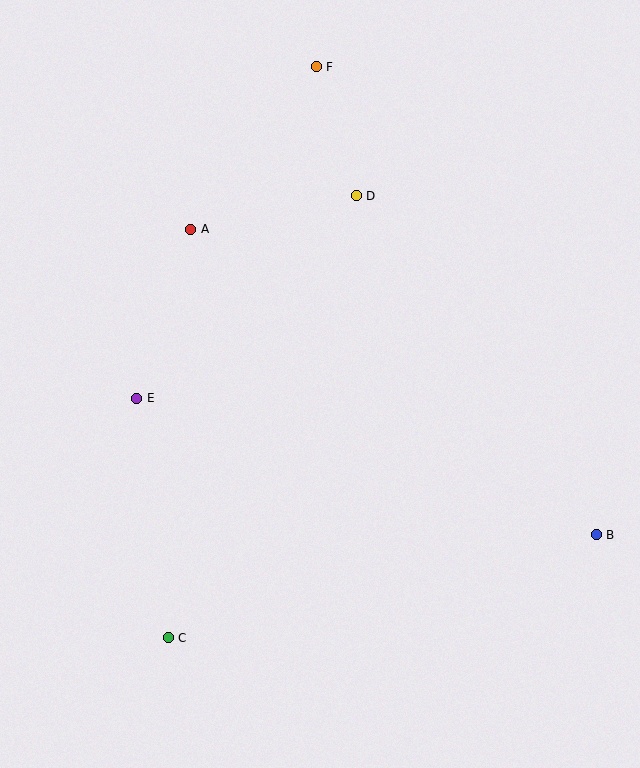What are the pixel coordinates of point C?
Point C is at (168, 638).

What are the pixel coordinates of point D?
Point D is at (356, 196).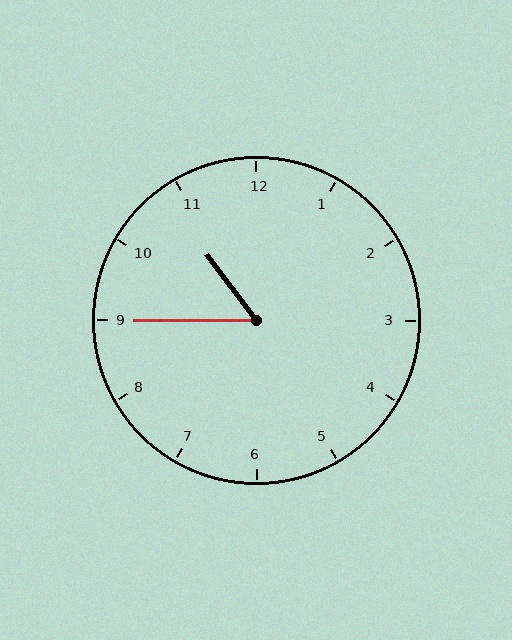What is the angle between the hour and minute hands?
Approximately 52 degrees.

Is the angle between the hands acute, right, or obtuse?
It is acute.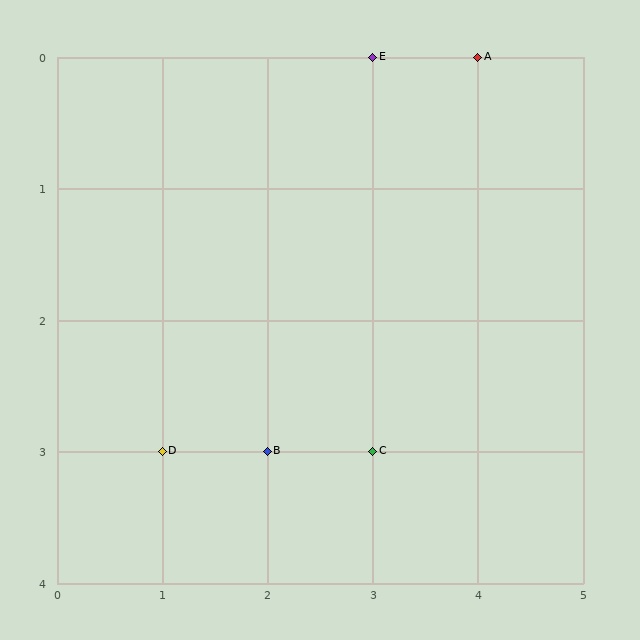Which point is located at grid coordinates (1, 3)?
Point D is at (1, 3).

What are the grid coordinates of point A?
Point A is at grid coordinates (4, 0).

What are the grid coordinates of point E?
Point E is at grid coordinates (3, 0).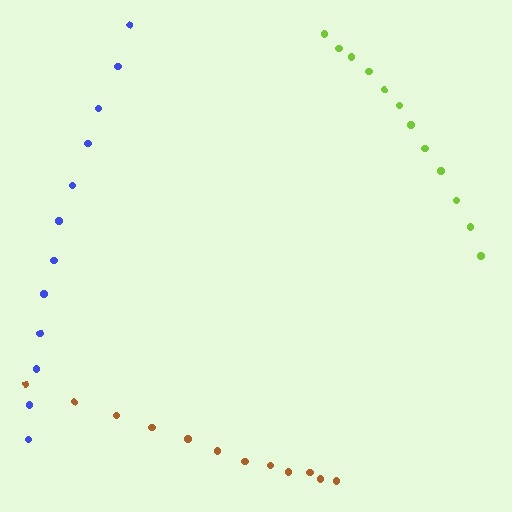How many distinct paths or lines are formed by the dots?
There are 3 distinct paths.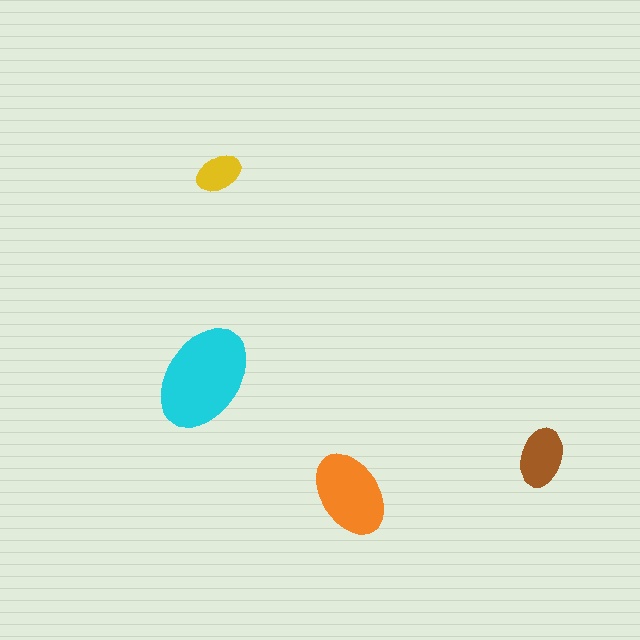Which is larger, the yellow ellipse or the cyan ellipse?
The cyan one.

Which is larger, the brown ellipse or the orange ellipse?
The orange one.